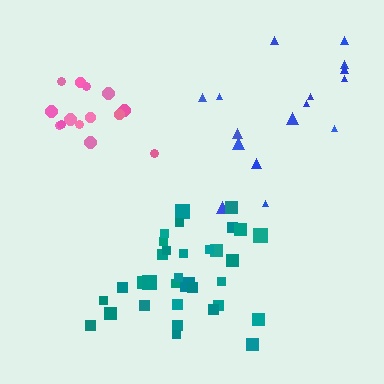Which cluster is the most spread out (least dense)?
Blue.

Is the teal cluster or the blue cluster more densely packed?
Teal.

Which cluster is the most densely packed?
Teal.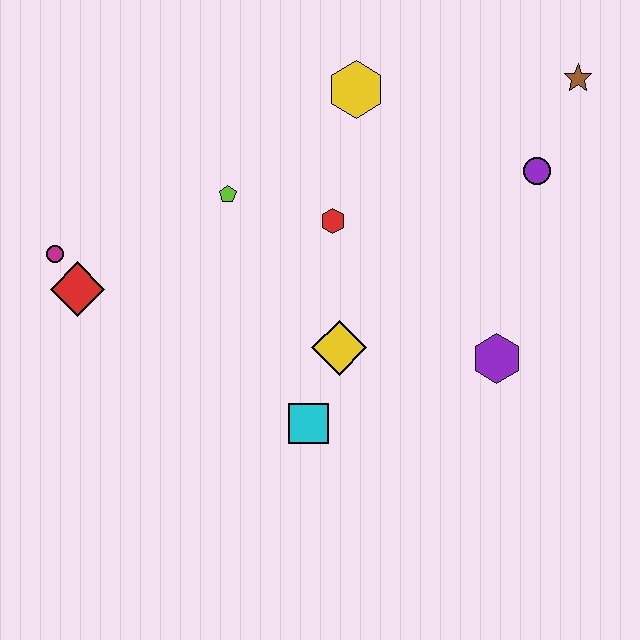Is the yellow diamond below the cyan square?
No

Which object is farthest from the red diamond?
The brown star is farthest from the red diamond.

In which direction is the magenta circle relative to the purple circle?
The magenta circle is to the left of the purple circle.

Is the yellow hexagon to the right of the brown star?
No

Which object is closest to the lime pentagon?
The red hexagon is closest to the lime pentagon.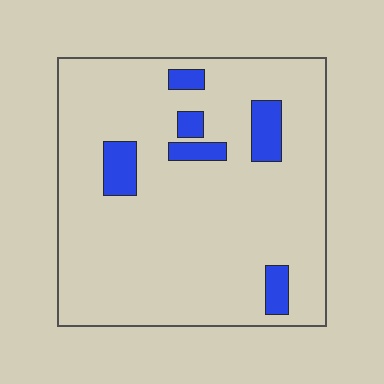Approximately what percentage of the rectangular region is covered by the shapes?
Approximately 10%.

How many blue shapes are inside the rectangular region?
6.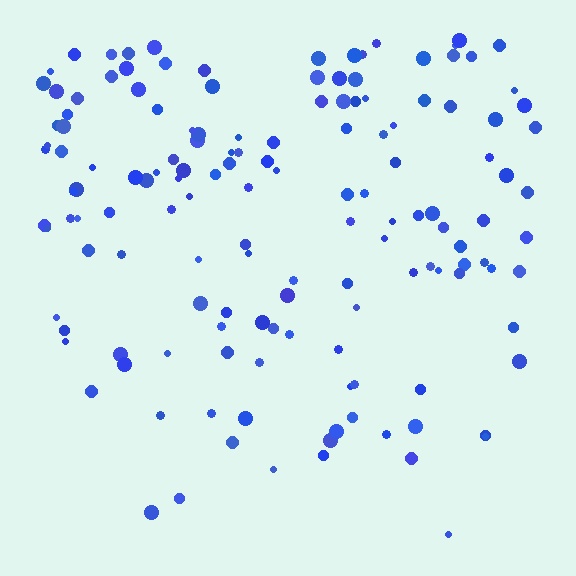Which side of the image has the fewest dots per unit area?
The bottom.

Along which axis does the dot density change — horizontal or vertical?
Vertical.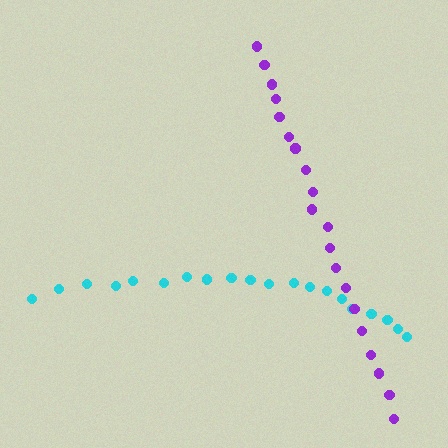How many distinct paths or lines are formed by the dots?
There are 2 distinct paths.